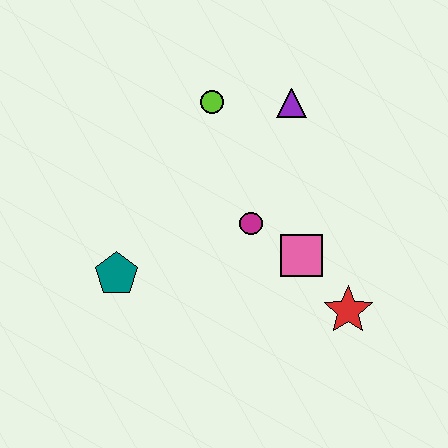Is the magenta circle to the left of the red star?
Yes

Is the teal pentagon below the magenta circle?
Yes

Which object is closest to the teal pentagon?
The magenta circle is closest to the teal pentagon.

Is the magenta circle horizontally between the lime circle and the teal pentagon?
No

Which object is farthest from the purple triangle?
The teal pentagon is farthest from the purple triangle.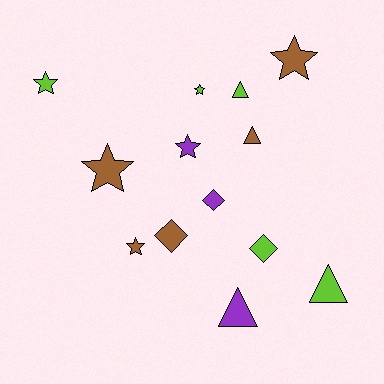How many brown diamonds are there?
There is 1 brown diamond.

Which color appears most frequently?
Brown, with 5 objects.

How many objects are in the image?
There are 13 objects.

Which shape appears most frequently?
Star, with 6 objects.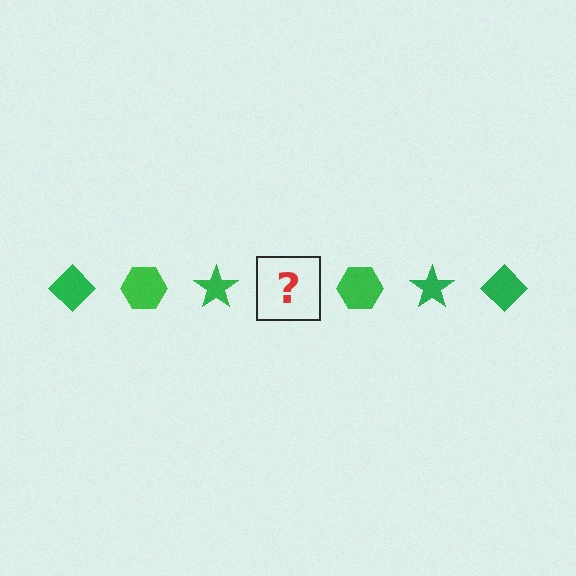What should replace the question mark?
The question mark should be replaced with a green diamond.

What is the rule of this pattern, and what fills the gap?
The rule is that the pattern cycles through diamond, hexagon, star shapes in green. The gap should be filled with a green diamond.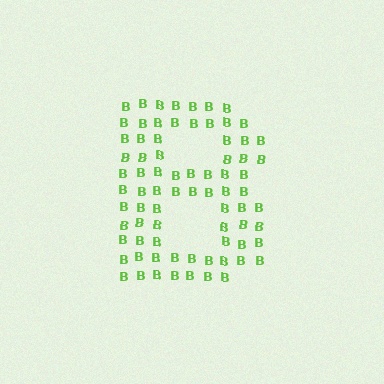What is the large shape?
The large shape is the letter B.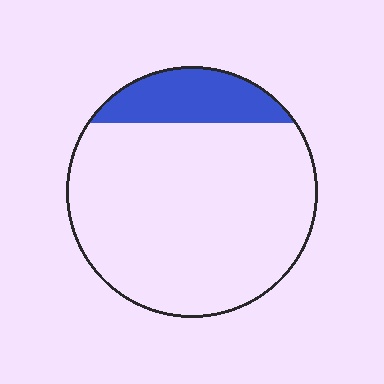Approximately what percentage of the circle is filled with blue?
Approximately 15%.